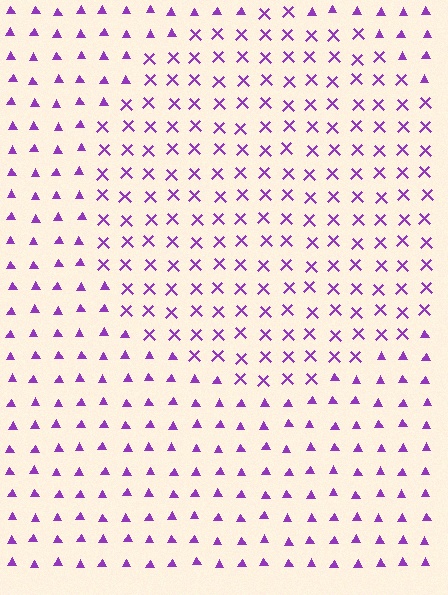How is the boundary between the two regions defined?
The boundary is defined by a change in element shape: X marks inside vs. triangles outside. All elements share the same color and spacing.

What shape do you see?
I see a circle.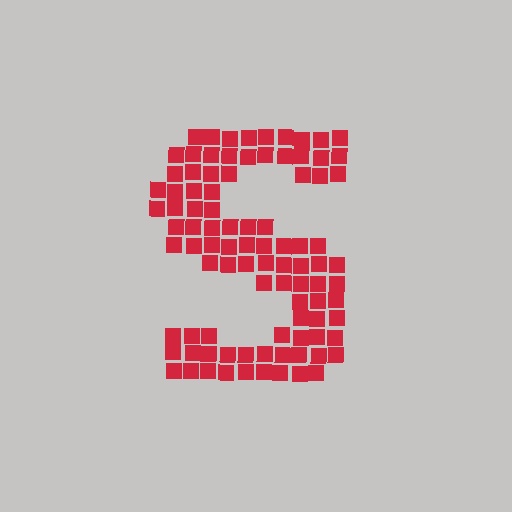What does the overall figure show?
The overall figure shows the letter S.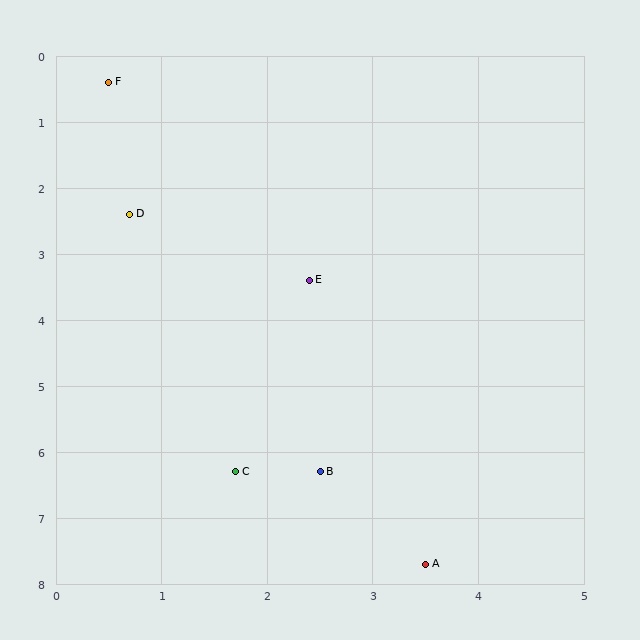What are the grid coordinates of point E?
Point E is at approximately (2.4, 3.4).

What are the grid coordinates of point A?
Point A is at approximately (3.5, 7.7).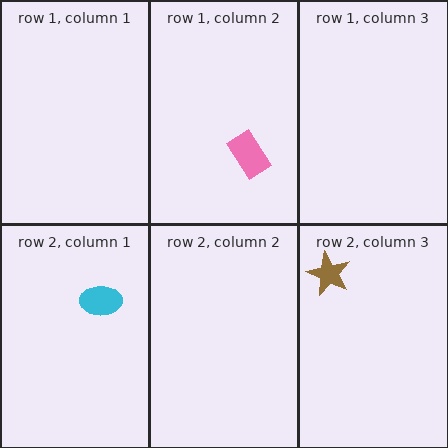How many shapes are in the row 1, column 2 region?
1.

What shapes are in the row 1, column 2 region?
The pink rectangle.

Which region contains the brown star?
The row 2, column 3 region.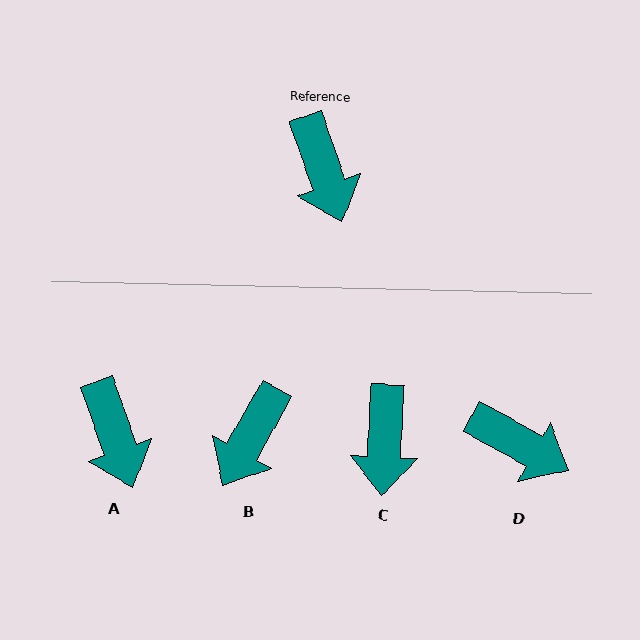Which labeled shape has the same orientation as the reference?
A.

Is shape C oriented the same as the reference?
No, it is off by about 22 degrees.